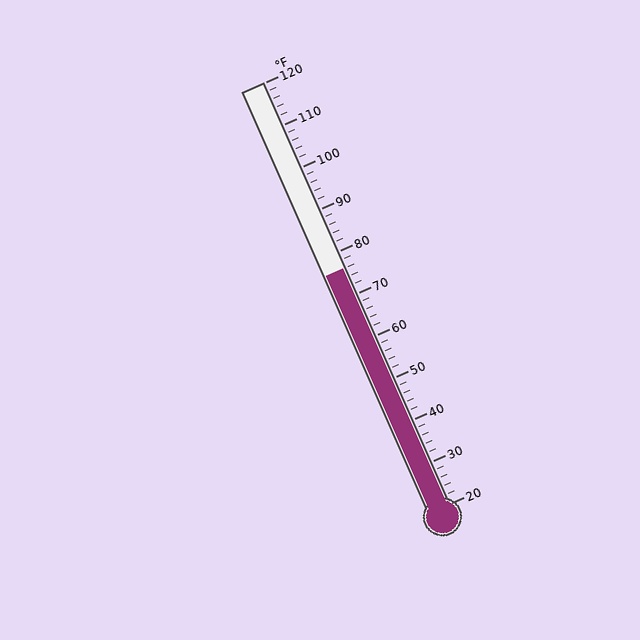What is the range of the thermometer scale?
The thermometer scale ranges from 20°F to 120°F.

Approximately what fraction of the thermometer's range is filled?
The thermometer is filled to approximately 55% of its range.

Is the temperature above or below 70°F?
The temperature is above 70°F.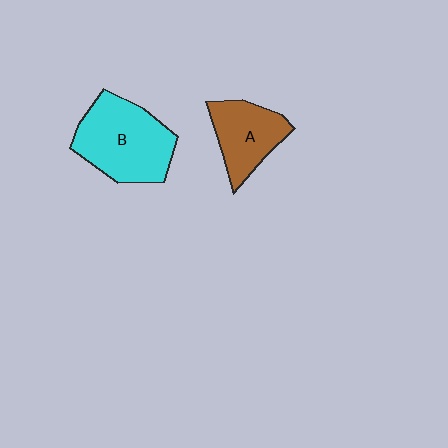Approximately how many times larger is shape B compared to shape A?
Approximately 1.5 times.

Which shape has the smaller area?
Shape A (brown).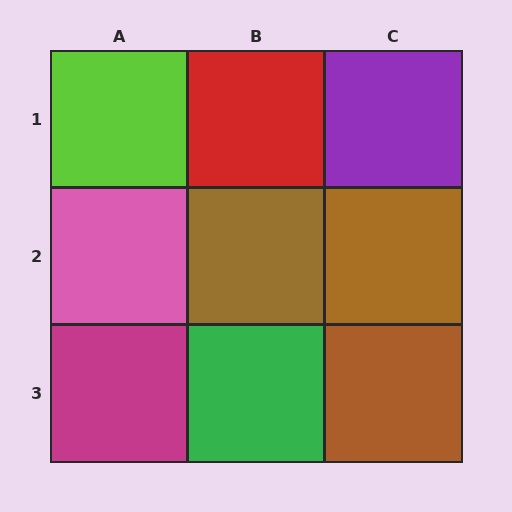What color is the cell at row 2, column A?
Pink.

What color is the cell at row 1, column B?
Red.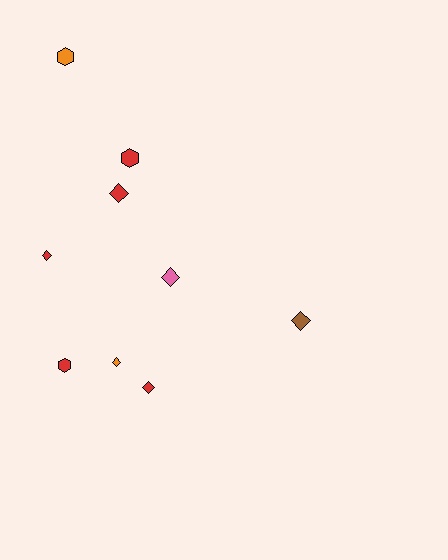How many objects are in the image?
There are 9 objects.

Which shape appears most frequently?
Diamond, with 6 objects.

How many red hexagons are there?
There are 2 red hexagons.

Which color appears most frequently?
Red, with 5 objects.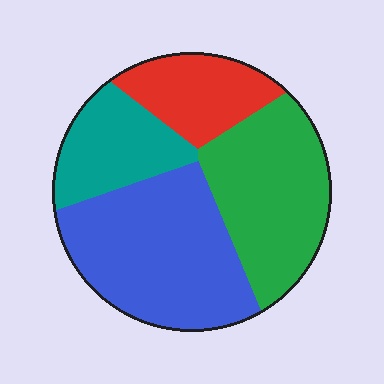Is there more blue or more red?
Blue.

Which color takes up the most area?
Blue, at roughly 35%.